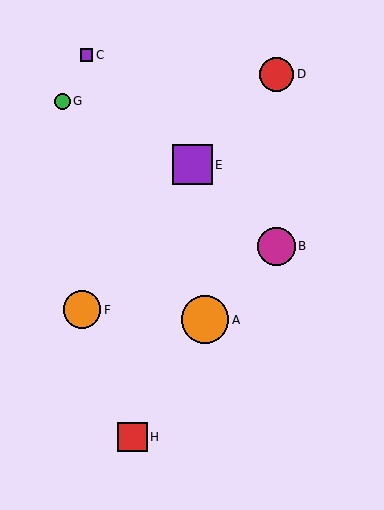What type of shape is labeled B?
Shape B is a magenta circle.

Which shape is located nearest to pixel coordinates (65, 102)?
The green circle (labeled G) at (62, 101) is nearest to that location.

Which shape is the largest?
The orange circle (labeled A) is the largest.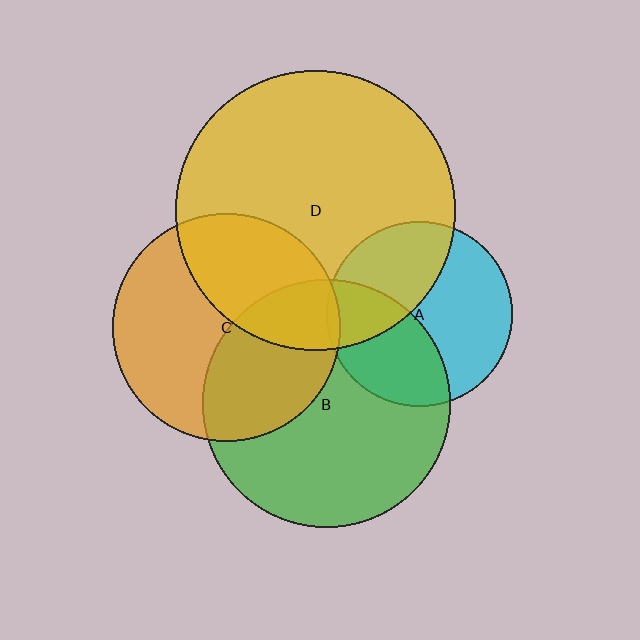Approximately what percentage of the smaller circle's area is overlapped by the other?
Approximately 40%.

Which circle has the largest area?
Circle D (yellow).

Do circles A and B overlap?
Yes.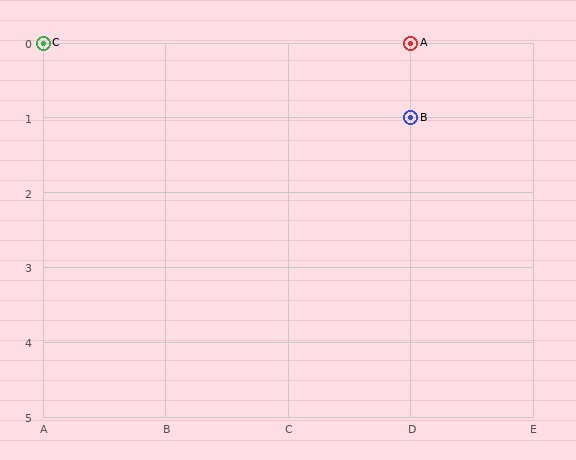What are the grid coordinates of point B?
Point B is at grid coordinates (D, 1).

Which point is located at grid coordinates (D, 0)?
Point A is at (D, 0).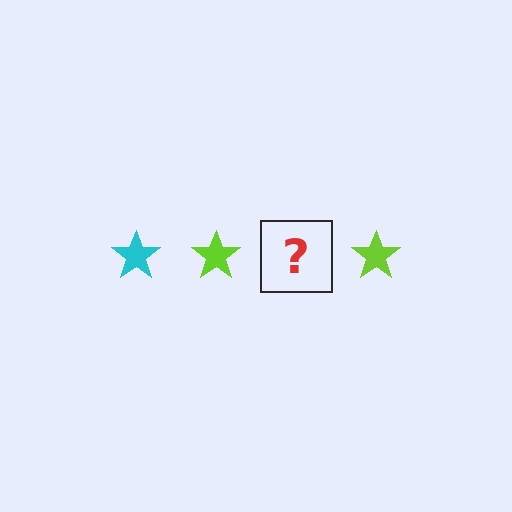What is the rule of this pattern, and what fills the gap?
The rule is that the pattern cycles through cyan, lime stars. The gap should be filled with a cyan star.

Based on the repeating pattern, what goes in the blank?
The blank should be a cyan star.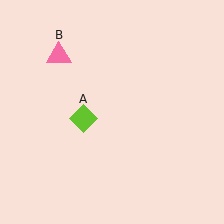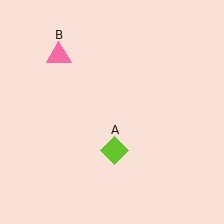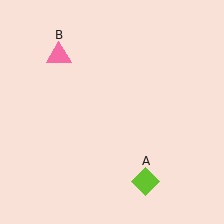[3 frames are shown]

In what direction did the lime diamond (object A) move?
The lime diamond (object A) moved down and to the right.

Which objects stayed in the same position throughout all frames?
Pink triangle (object B) remained stationary.